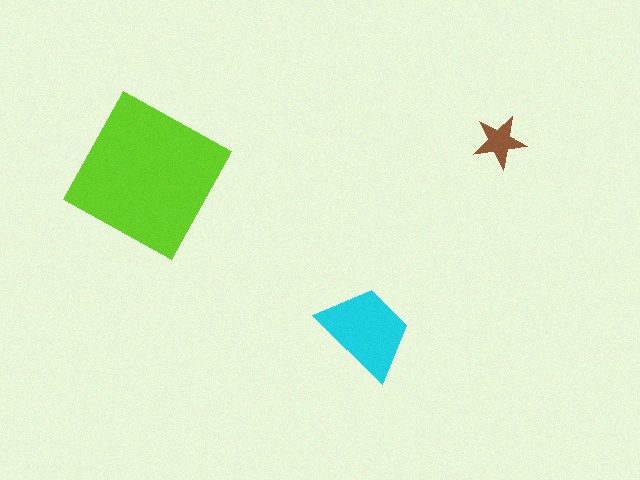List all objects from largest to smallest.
The lime square, the cyan trapezoid, the brown star.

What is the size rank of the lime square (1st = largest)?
1st.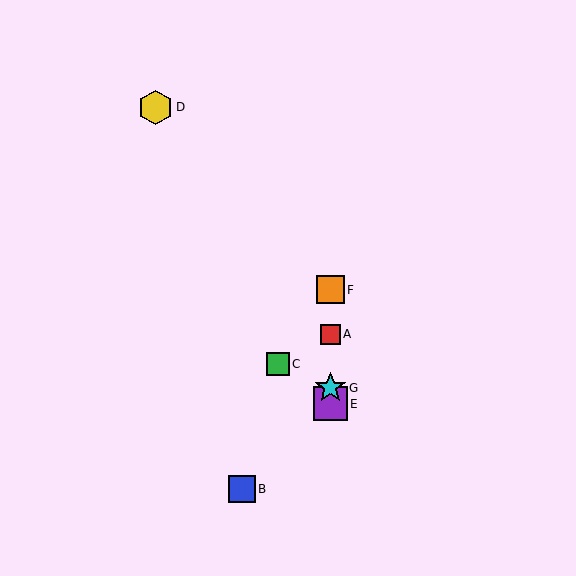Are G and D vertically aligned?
No, G is at x≈330 and D is at x≈155.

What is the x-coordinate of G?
Object G is at x≈330.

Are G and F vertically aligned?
Yes, both are at x≈330.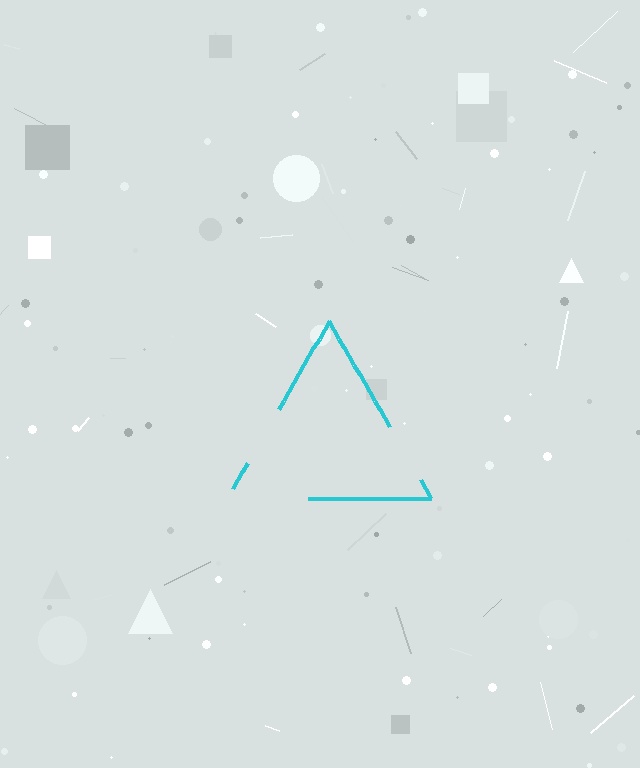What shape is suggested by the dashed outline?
The dashed outline suggests a triangle.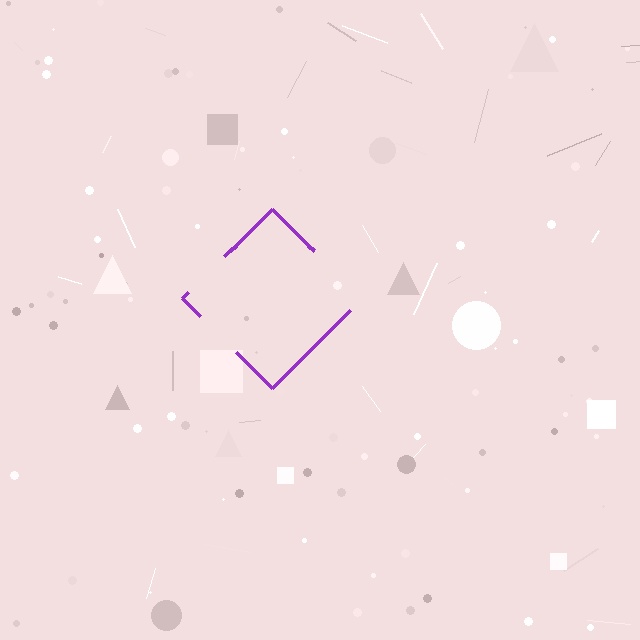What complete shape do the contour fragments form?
The contour fragments form a diamond.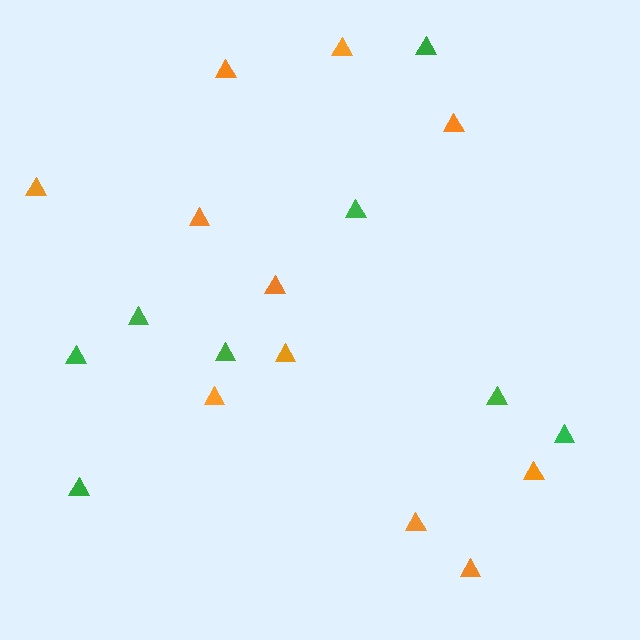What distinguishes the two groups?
There are 2 groups: one group of green triangles (8) and one group of orange triangles (11).